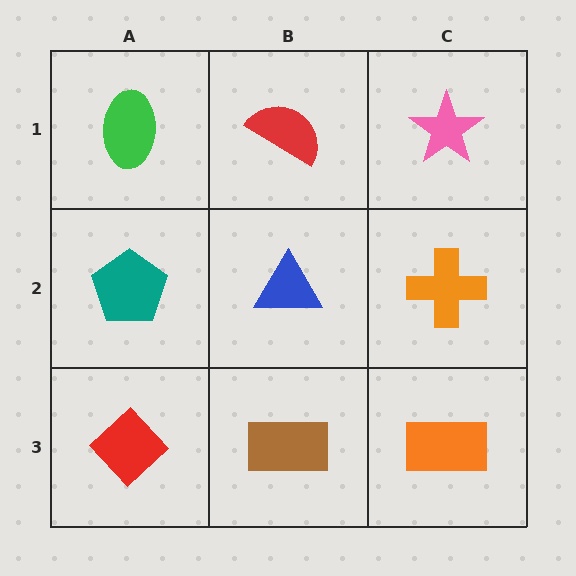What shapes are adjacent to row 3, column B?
A blue triangle (row 2, column B), a red diamond (row 3, column A), an orange rectangle (row 3, column C).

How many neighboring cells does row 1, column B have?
3.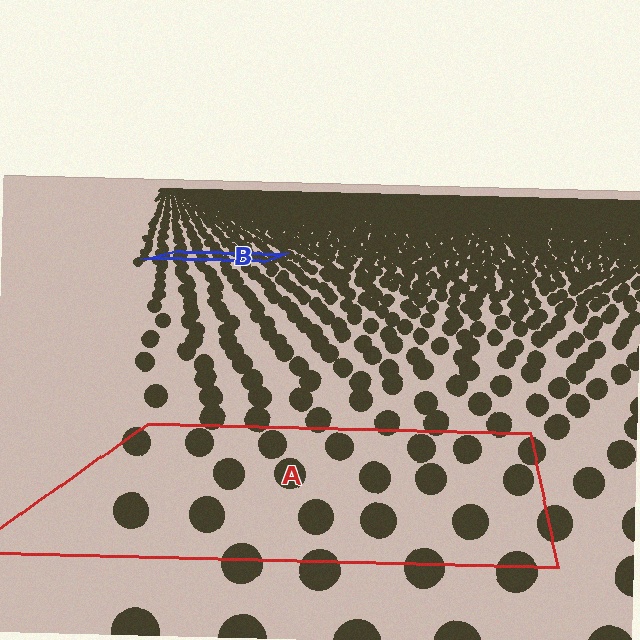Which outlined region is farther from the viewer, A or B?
Region B is farther from the viewer — the texture elements inside it appear smaller and more densely packed.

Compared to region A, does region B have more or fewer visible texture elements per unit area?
Region B has more texture elements per unit area — they are packed more densely because it is farther away.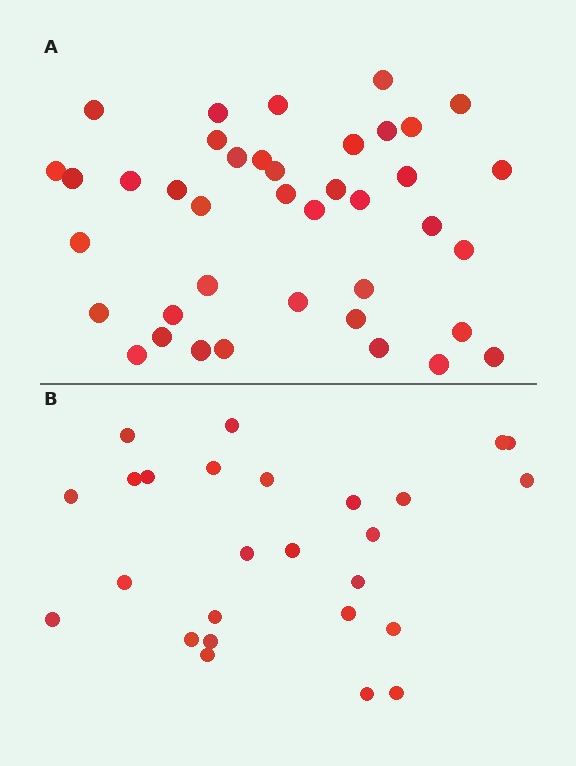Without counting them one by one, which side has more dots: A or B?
Region A (the top region) has more dots.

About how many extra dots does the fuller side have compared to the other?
Region A has approximately 15 more dots than region B.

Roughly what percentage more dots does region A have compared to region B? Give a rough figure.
About 55% more.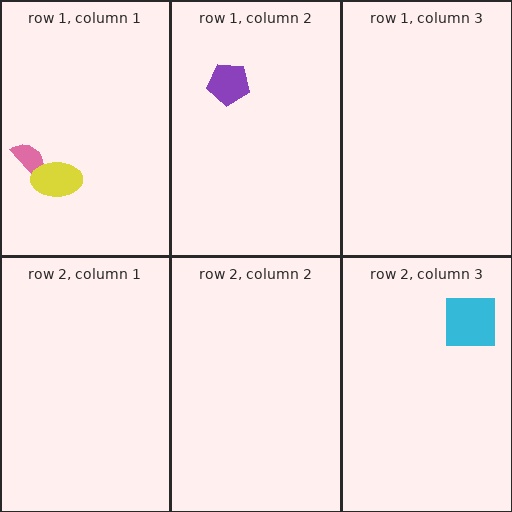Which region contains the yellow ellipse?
The row 1, column 1 region.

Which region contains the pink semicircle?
The row 1, column 1 region.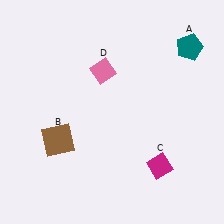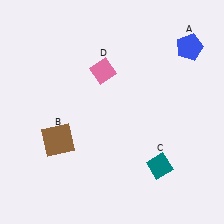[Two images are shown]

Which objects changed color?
A changed from teal to blue. C changed from magenta to teal.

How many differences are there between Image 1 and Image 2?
There are 2 differences between the two images.